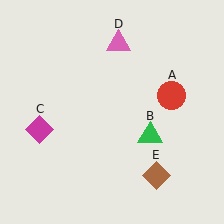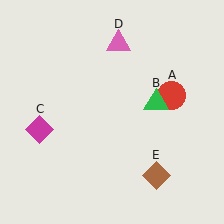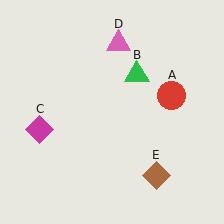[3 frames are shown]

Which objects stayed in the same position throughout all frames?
Red circle (object A) and magenta diamond (object C) and pink triangle (object D) and brown diamond (object E) remained stationary.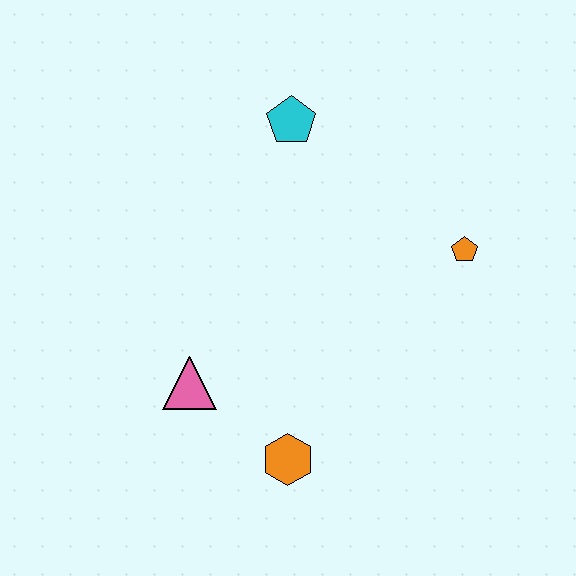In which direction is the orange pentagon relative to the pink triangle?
The orange pentagon is to the right of the pink triangle.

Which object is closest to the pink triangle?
The orange hexagon is closest to the pink triangle.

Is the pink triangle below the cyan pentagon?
Yes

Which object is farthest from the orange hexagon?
The cyan pentagon is farthest from the orange hexagon.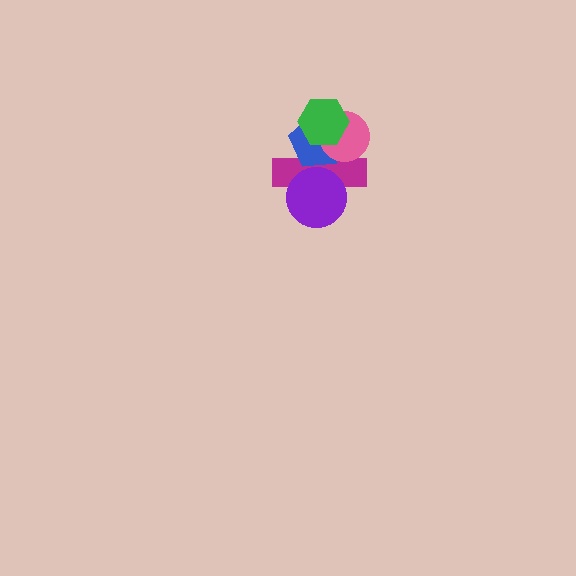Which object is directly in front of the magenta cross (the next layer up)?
The purple circle is directly in front of the magenta cross.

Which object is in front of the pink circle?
The green hexagon is in front of the pink circle.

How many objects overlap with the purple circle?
1 object overlaps with the purple circle.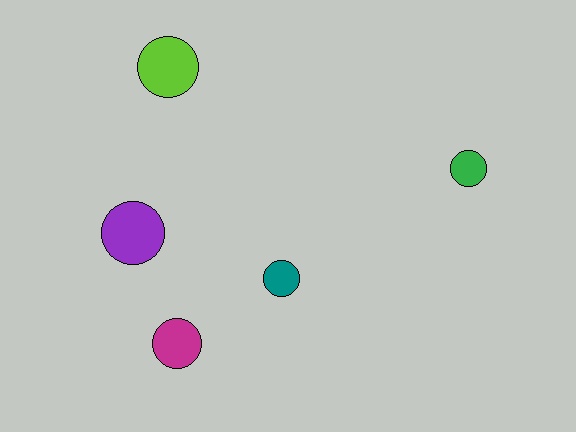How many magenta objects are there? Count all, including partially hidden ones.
There is 1 magenta object.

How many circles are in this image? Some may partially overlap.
There are 5 circles.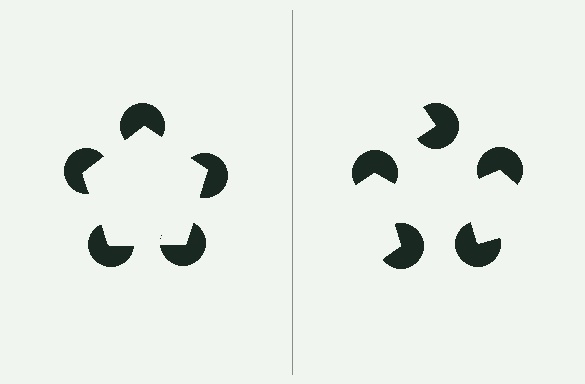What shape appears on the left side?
An illusory pentagon.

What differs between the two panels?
The pac-man discs are positioned identically on both sides; only the wedge orientations differ. On the left they align to a pentagon; on the right they are misaligned.